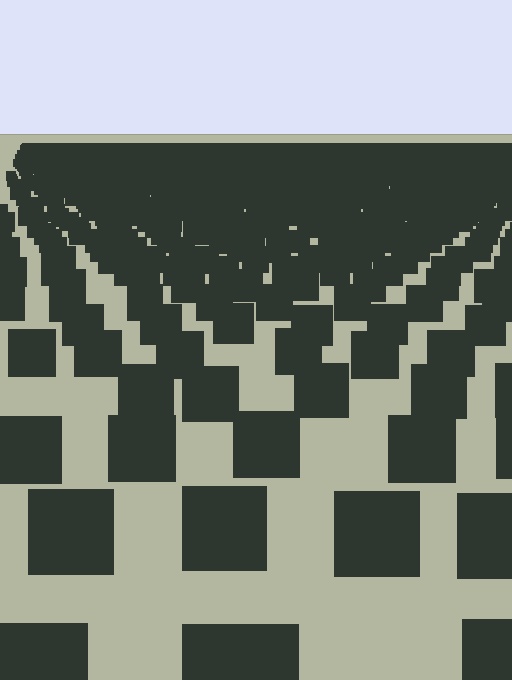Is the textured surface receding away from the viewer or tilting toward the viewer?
The surface is receding away from the viewer. Texture elements get smaller and denser toward the top.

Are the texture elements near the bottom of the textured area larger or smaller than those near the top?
Larger. Near the bottom, elements are closer to the viewer and appear at a bigger on-screen size.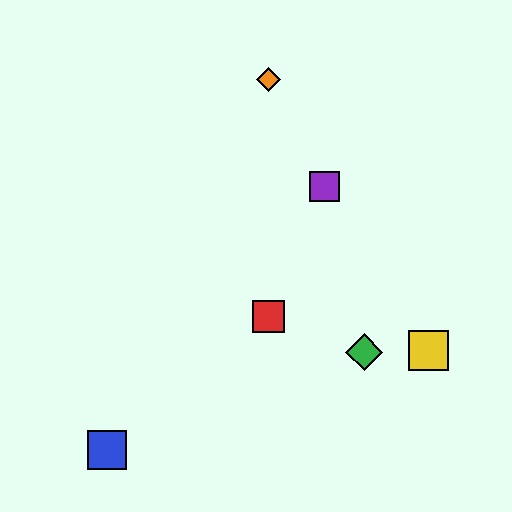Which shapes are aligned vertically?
The red square, the orange diamond are aligned vertically.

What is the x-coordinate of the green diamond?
The green diamond is at x≈364.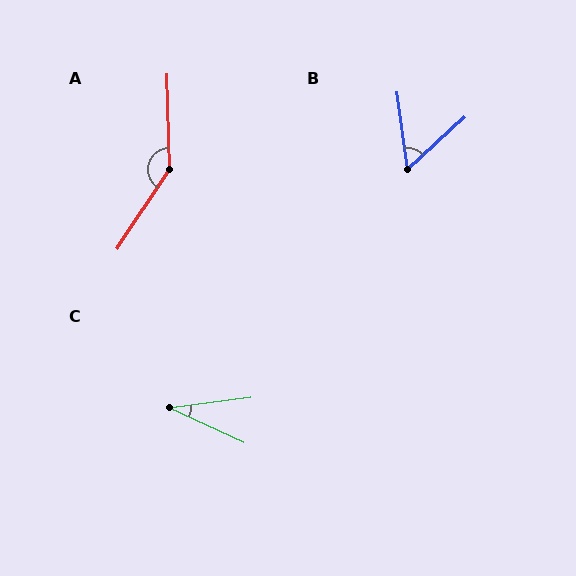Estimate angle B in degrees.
Approximately 55 degrees.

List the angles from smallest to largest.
C (32°), B (55°), A (145°).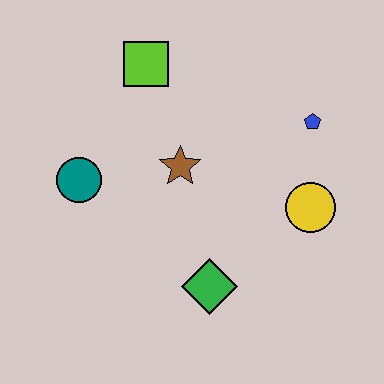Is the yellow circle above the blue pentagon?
No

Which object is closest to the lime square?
The brown star is closest to the lime square.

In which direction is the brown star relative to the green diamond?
The brown star is above the green diamond.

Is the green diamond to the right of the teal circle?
Yes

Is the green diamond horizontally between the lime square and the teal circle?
No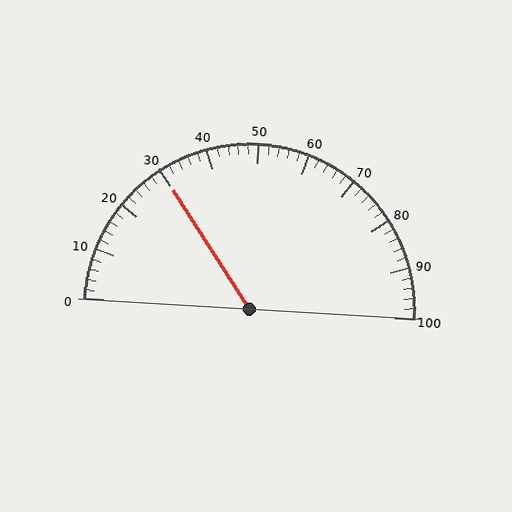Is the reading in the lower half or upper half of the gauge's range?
The reading is in the lower half of the range (0 to 100).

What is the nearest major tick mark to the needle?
The nearest major tick mark is 30.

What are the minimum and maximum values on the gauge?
The gauge ranges from 0 to 100.